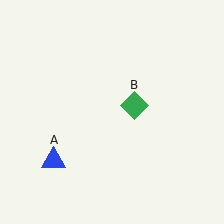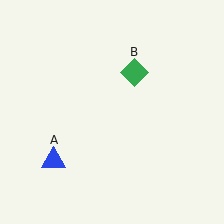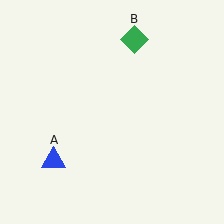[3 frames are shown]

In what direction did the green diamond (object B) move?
The green diamond (object B) moved up.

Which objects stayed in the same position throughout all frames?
Blue triangle (object A) remained stationary.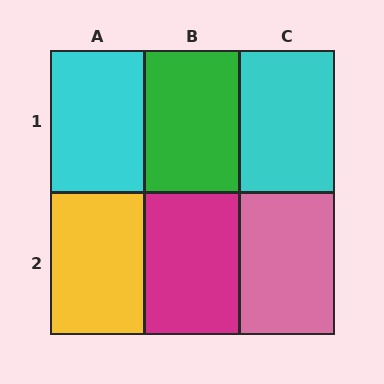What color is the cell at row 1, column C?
Cyan.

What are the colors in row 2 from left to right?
Yellow, magenta, pink.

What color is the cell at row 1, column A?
Cyan.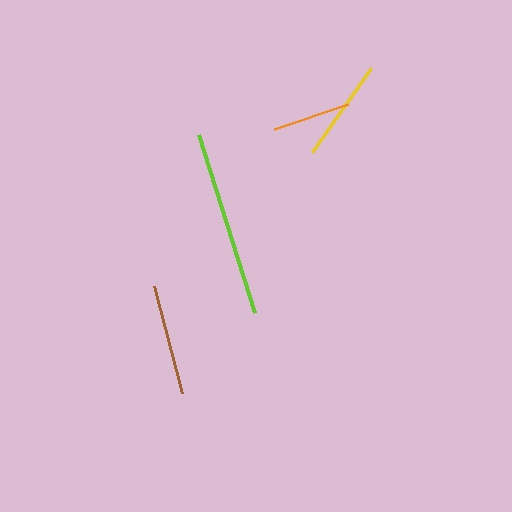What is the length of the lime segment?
The lime segment is approximately 186 pixels long.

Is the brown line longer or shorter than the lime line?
The lime line is longer than the brown line.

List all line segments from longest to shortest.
From longest to shortest: lime, brown, yellow, orange.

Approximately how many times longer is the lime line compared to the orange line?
The lime line is approximately 2.4 times the length of the orange line.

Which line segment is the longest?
The lime line is the longest at approximately 186 pixels.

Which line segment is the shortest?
The orange line is the shortest at approximately 78 pixels.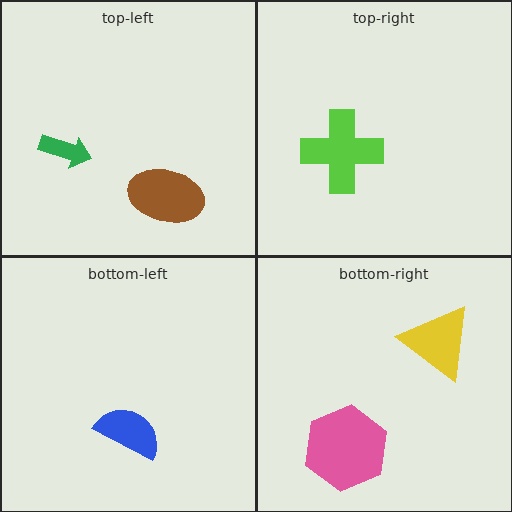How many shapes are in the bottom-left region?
1.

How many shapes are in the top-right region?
1.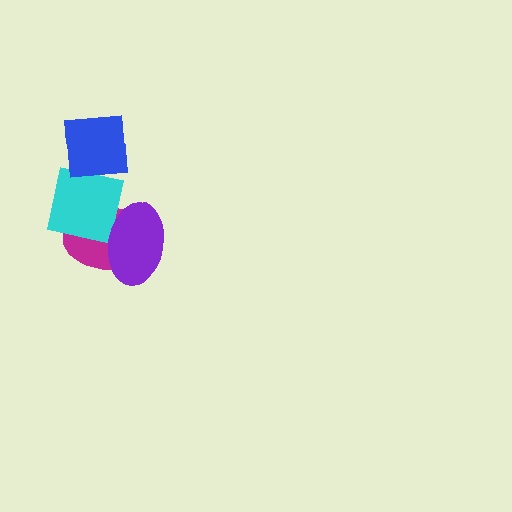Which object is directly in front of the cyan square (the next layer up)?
The purple ellipse is directly in front of the cyan square.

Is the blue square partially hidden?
No, no other shape covers it.